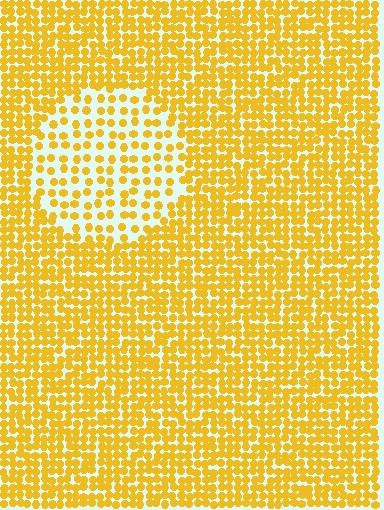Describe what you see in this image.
The image contains small yellow elements arranged at two different densities. A circle-shaped region is visible where the elements are less densely packed than the surrounding area.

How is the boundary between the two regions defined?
The boundary is defined by a change in element density (approximately 2.1x ratio). All elements are the same color, size, and shape.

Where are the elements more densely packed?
The elements are more densely packed outside the circle boundary.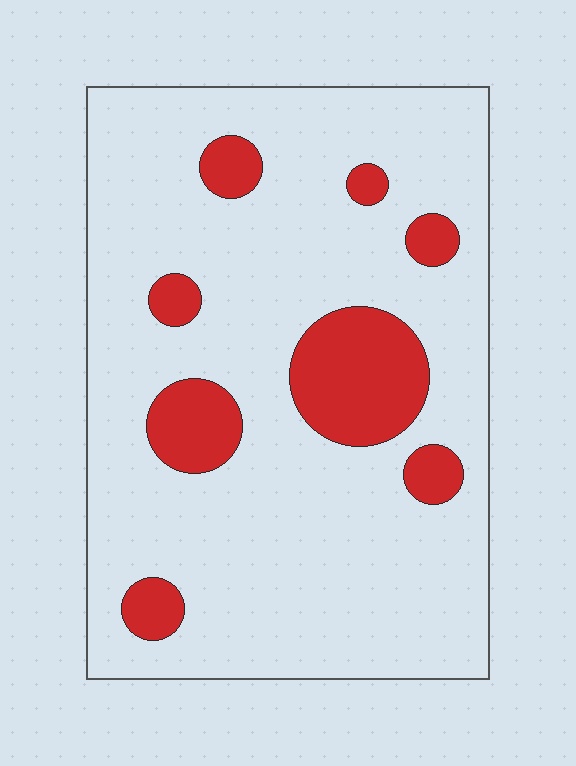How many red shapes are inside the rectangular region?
8.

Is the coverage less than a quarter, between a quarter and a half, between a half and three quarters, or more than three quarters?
Less than a quarter.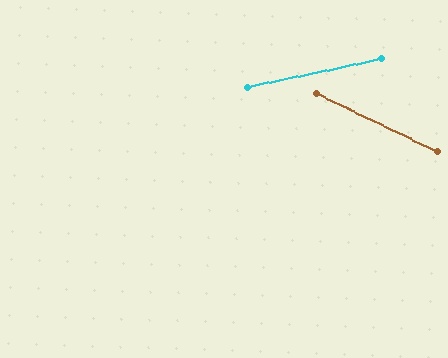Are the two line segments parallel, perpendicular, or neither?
Neither parallel nor perpendicular — they differ by about 38°.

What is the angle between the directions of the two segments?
Approximately 38 degrees.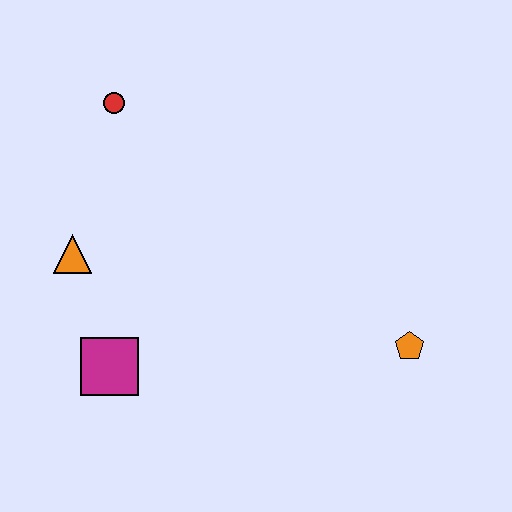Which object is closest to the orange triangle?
The magenta square is closest to the orange triangle.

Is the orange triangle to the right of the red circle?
No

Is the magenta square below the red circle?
Yes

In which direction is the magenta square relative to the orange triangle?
The magenta square is below the orange triangle.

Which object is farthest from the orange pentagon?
The red circle is farthest from the orange pentagon.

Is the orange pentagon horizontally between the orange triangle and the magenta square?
No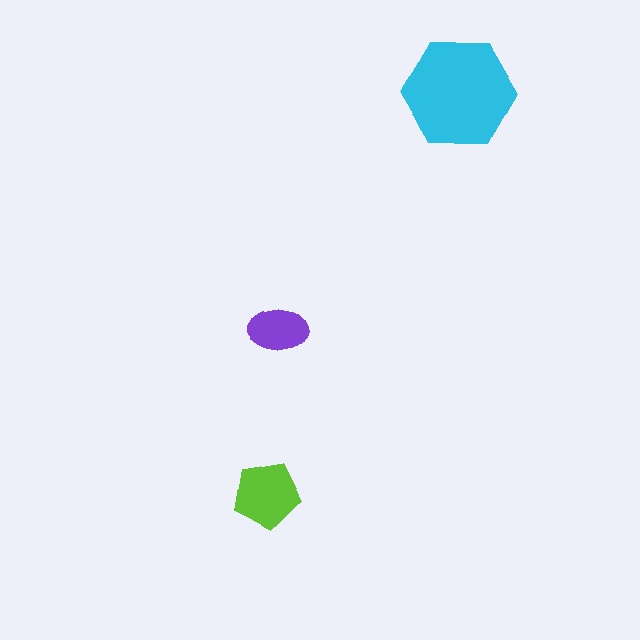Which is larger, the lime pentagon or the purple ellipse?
The lime pentagon.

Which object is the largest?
The cyan hexagon.